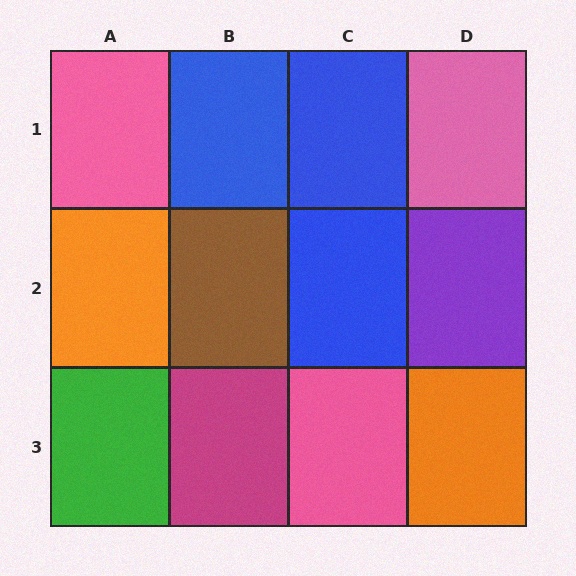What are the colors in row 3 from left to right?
Green, magenta, pink, orange.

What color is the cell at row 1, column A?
Pink.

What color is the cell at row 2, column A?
Orange.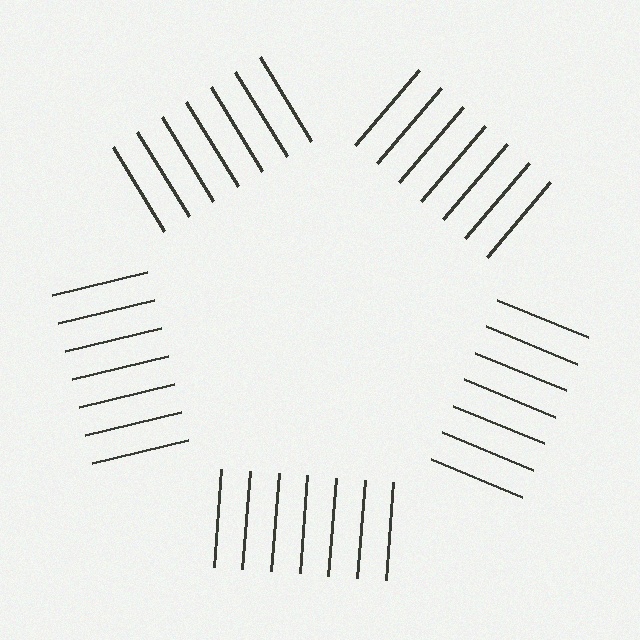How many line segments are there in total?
35 — 7 along each of the 5 edges.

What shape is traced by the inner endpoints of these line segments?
An illusory pentagon — the line segments terminate on its edges but no continuous stroke is drawn.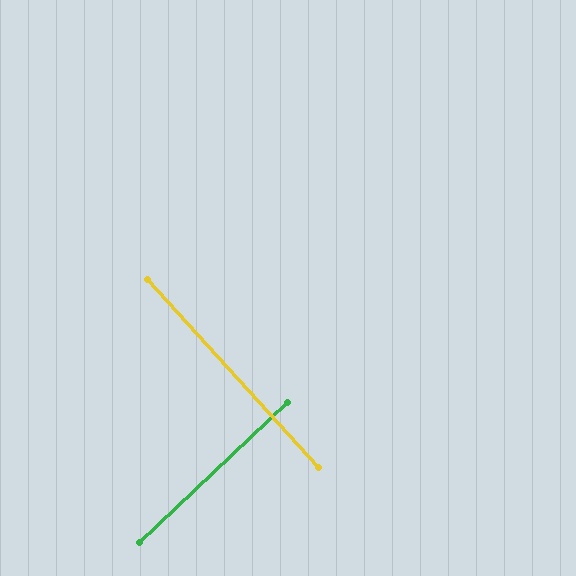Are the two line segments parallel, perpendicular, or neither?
Perpendicular — they meet at approximately 89°.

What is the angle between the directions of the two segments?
Approximately 89 degrees.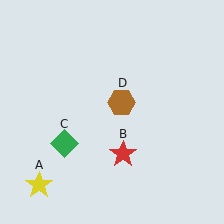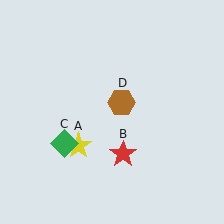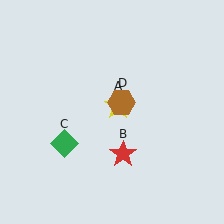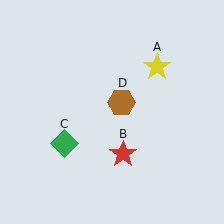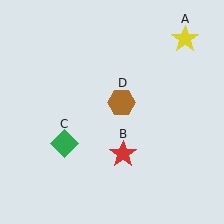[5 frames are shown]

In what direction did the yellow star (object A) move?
The yellow star (object A) moved up and to the right.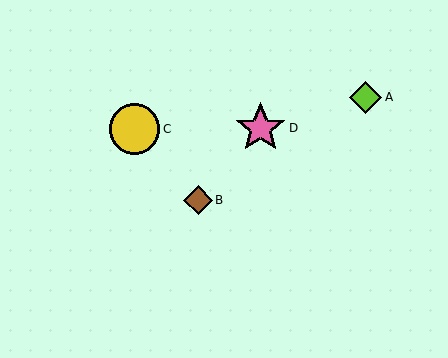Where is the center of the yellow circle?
The center of the yellow circle is at (134, 129).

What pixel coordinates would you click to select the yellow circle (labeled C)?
Click at (134, 129) to select the yellow circle C.